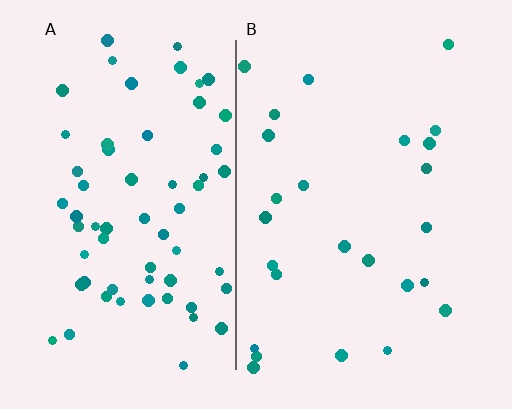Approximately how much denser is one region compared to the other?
Approximately 2.5× — region A over region B.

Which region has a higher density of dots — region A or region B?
A (the left).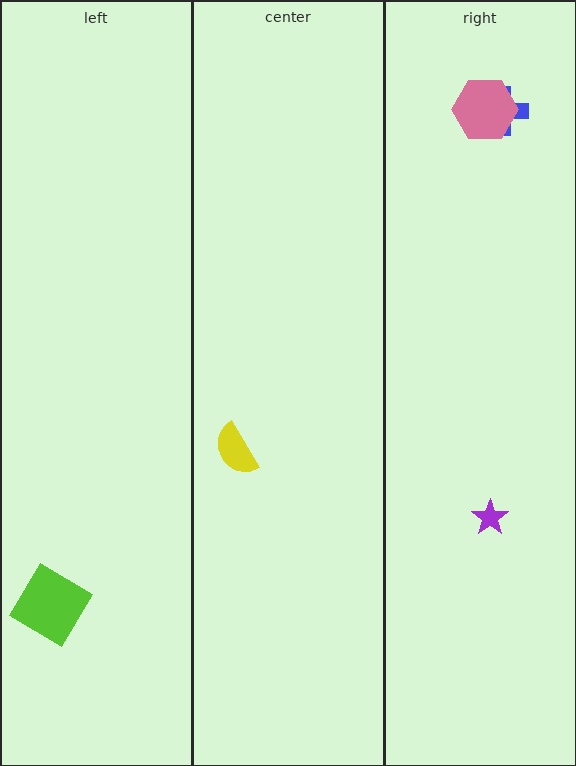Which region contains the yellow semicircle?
The center region.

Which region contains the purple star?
The right region.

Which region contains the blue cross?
The right region.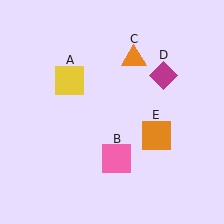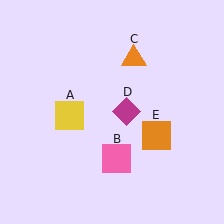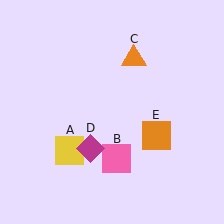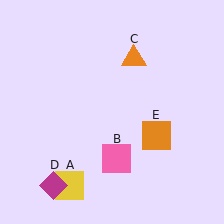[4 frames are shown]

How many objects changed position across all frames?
2 objects changed position: yellow square (object A), magenta diamond (object D).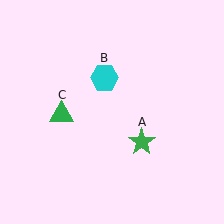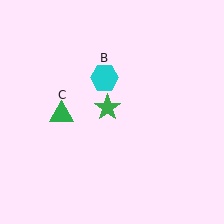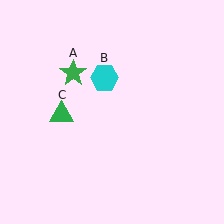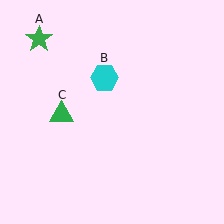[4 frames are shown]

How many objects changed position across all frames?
1 object changed position: green star (object A).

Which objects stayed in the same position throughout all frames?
Cyan hexagon (object B) and green triangle (object C) remained stationary.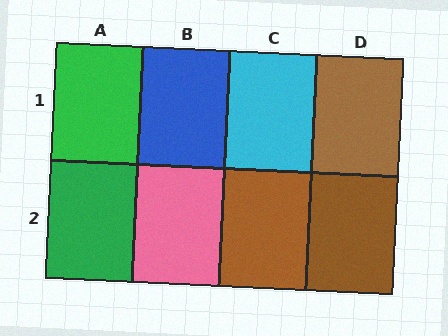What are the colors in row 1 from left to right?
Green, blue, cyan, brown.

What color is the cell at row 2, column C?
Brown.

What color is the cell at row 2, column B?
Pink.